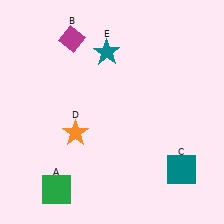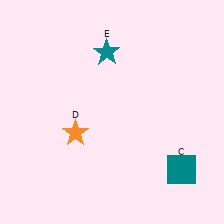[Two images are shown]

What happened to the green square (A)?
The green square (A) was removed in Image 2. It was in the bottom-left area of Image 1.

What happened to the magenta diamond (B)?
The magenta diamond (B) was removed in Image 2. It was in the top-left area of Image 1.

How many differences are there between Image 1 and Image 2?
There are 2 differences between the two images.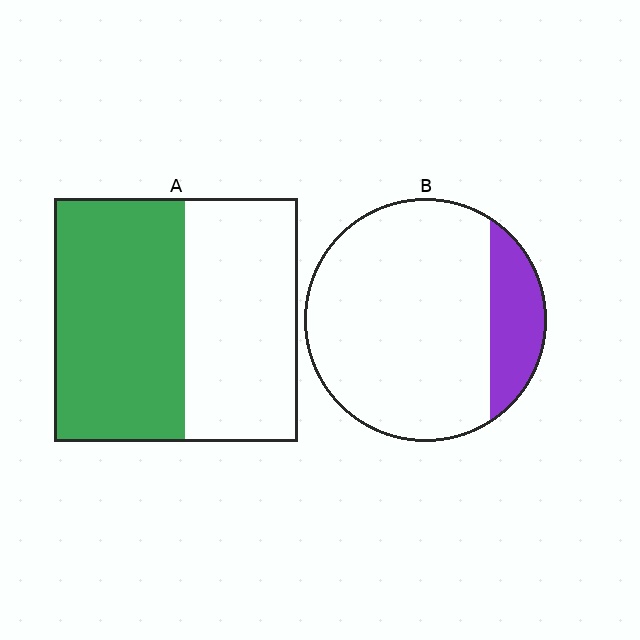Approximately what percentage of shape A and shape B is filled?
A is approximately 55% and B is approximately 20%.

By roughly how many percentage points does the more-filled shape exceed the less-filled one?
By roughly 35 percentage points (A over B).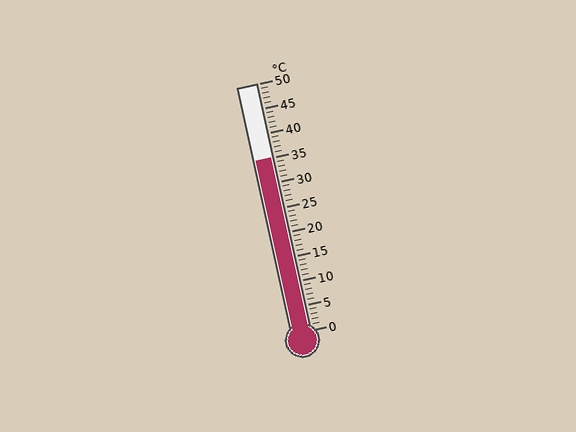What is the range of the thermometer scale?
The thermometer scale ranges from 0°C to 50°C.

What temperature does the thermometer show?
The thermometer shows approximately 35°C.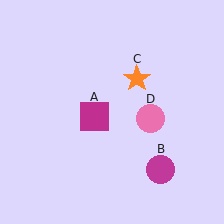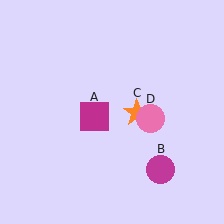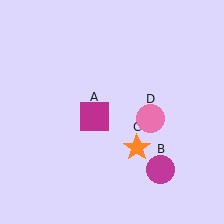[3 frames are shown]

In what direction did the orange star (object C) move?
The orange star (object C) moved down.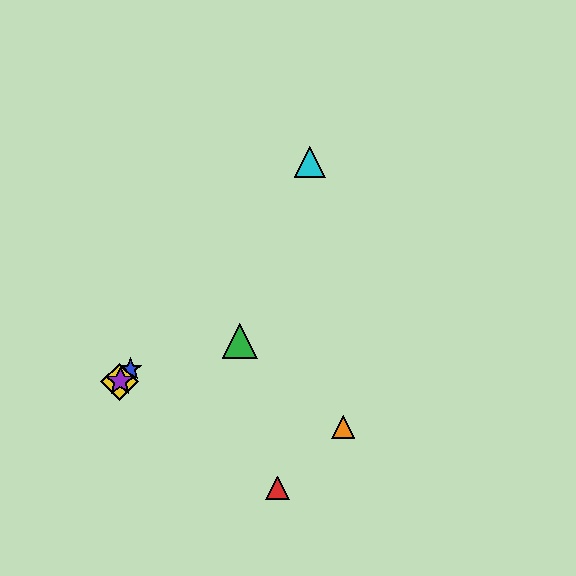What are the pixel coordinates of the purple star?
The purple star is at (120, 381).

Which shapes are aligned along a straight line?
The blue star, the yellow diamond, the purple star, the cyan triangle are aligned along a straight line.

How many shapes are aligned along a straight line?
4 shapes (the blue star, the yellow diamond, the purple star, the cyan triangle) are aligned along a straight line.